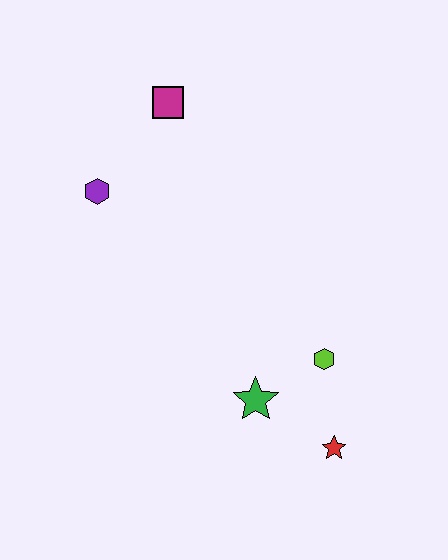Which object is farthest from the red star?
The magenta square is farthest from the red star.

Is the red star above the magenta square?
No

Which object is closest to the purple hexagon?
The magenta square is closest to the purple hexagon.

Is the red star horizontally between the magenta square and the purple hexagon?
No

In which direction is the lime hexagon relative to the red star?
The lime hexagon is above the red star.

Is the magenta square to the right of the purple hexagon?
Yes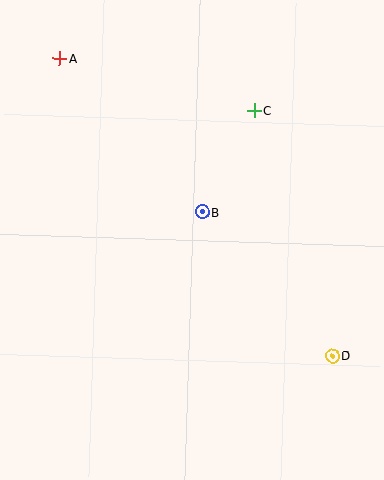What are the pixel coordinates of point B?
Point B is at (202, 212).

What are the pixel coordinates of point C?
Point C is at (254, 111).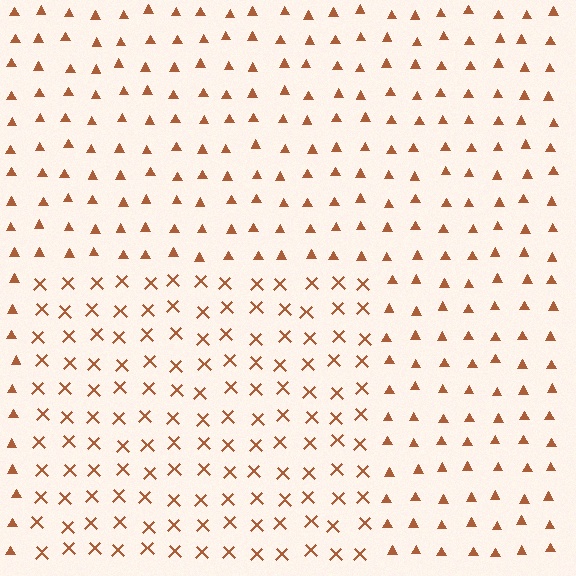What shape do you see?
I see a rectangle.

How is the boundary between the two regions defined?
The boundary is defined by a change in element shape: X marks inside vs. triangles outside. All elements share the same color and spacing.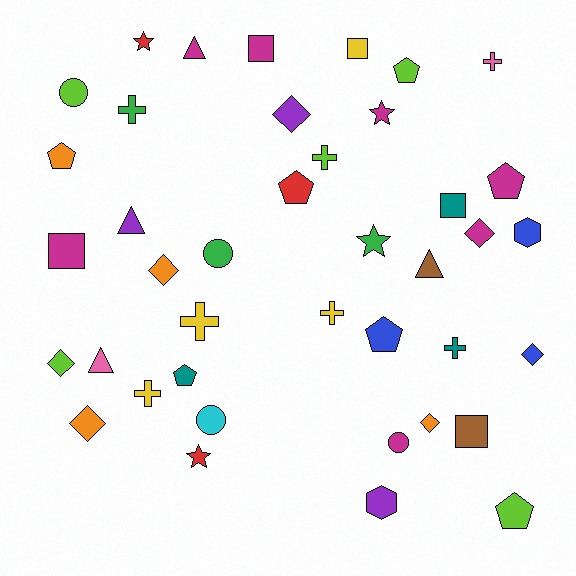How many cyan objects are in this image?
There is 1 cyan object.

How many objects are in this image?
There are 40 objects.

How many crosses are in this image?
There are 7 crosses.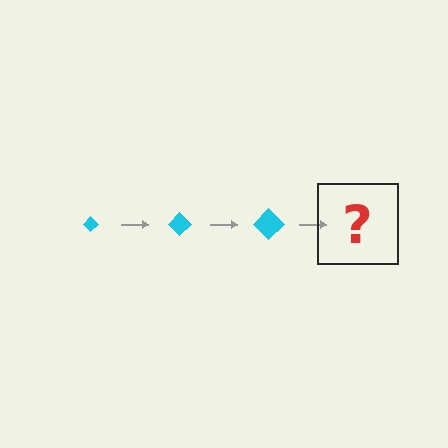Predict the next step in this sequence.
The next step is a cyan diamond, larger than the previous one.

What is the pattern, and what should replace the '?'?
The pattern is that the diamond gets progressively larger each step. The '?' should be a cyan diamond, larger than the previous one.